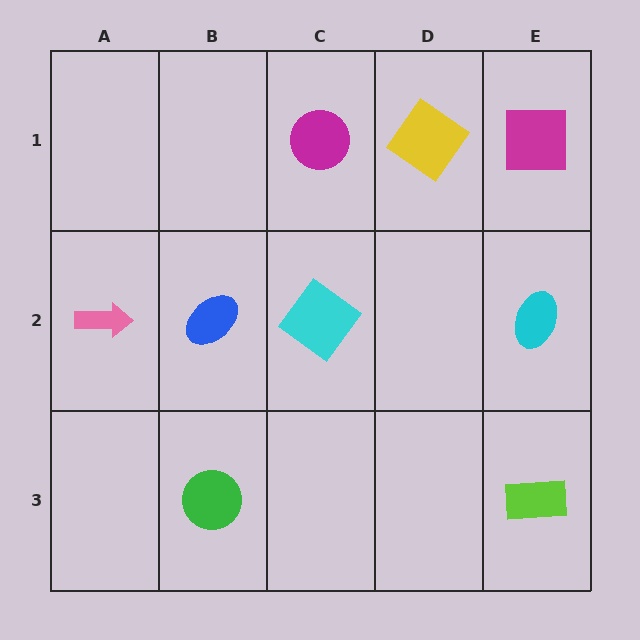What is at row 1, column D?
A yellow diamond.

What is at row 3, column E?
A lime rectangle.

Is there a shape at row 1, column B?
No, that cell is empty.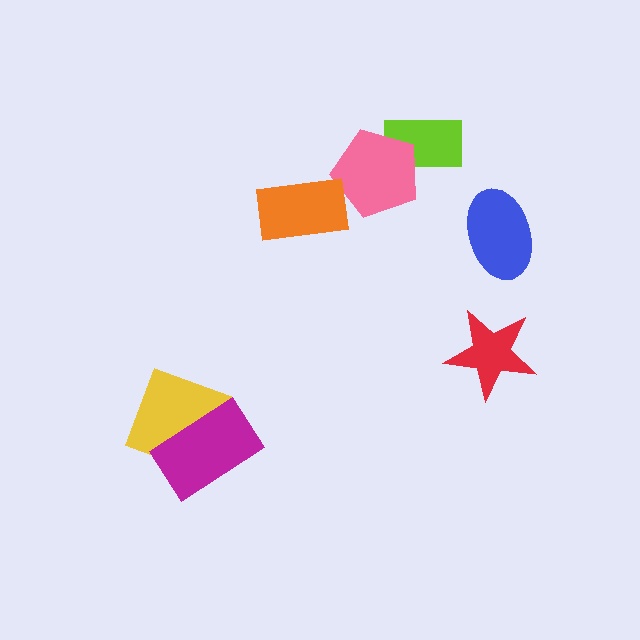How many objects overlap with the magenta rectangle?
1 object overlaps with the magenta rectangle.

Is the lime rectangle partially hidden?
Yes, it is partially covered by another shape.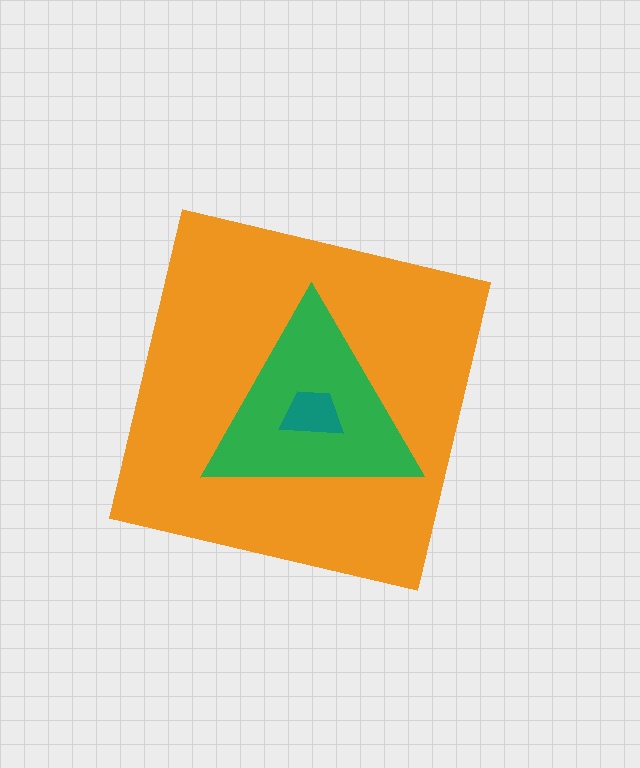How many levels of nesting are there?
3.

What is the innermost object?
The teal trapezoid.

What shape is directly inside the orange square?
The green triangle.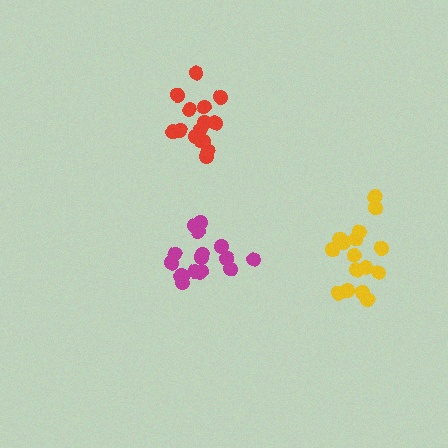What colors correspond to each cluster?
The clusters are colored: yellow, red, magenta.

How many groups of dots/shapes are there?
There are 3 groups.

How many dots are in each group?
Group 1: 16 dots, Group 2: 15 dots, Group 3: 17 dots (48 total).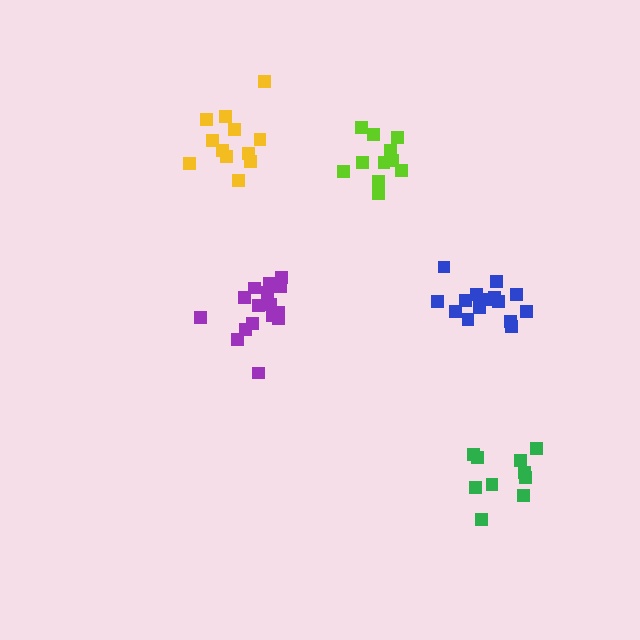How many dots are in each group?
Group 1: 12 dots, Group 2: 11 dots, Group 3: 16 dots, Group 4: 10 dots, Group 5: 16 dots (65 total).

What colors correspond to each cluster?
The clusters are colored: yellow, lime, purple, green, blue.